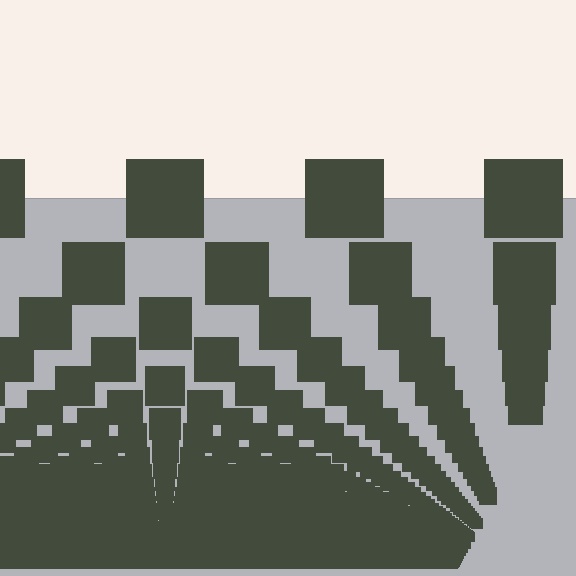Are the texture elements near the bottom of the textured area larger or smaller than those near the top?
Smaller. The gradient is inverted — elements near the bottom are smaller and denser.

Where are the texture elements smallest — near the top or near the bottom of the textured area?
Near the bottom.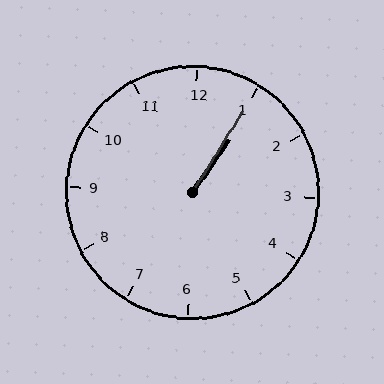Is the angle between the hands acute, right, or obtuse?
It is acute.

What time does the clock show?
1:05.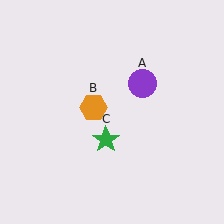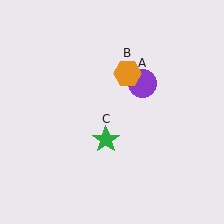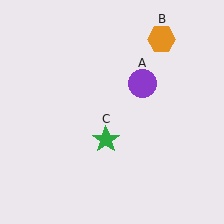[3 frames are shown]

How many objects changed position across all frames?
1 object changed position: orange hexagon (object B).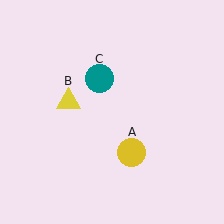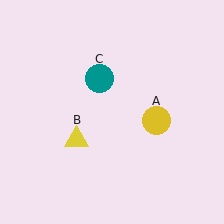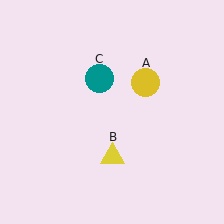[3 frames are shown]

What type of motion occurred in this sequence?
The yellow circle (object A), yellow triangle (object B) rotated counterclockwise around the center of the scene.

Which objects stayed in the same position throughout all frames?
Teal circle (object C) remained stationary.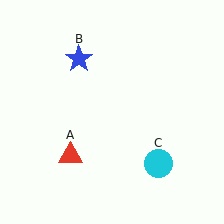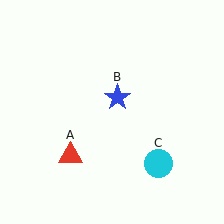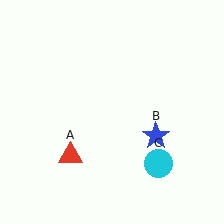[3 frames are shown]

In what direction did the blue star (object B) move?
The blue star (object B) moved down and to the right.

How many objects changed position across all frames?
1 object changed position: blue star (object B).